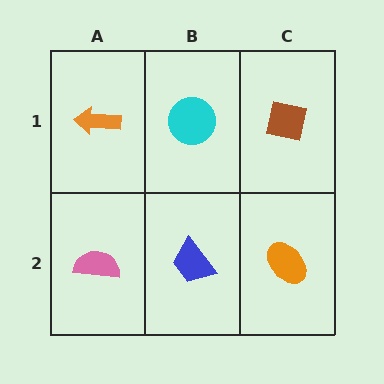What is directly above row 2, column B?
A cyan circle.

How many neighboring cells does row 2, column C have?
2.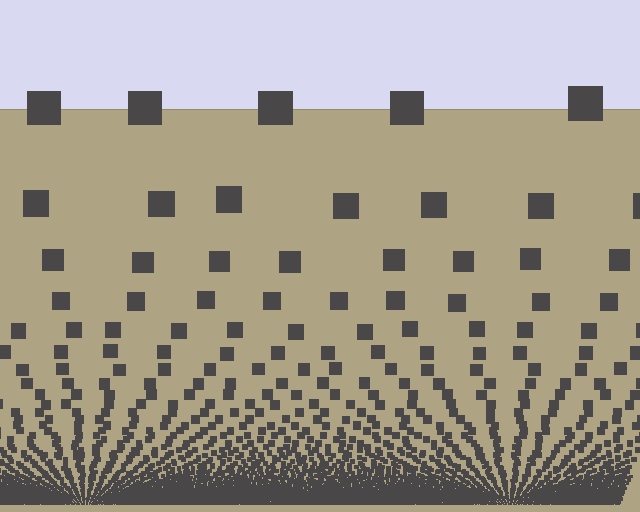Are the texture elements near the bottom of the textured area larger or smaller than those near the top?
Smaller. The gradient is inverted — elements near the bottom are smaller and denser.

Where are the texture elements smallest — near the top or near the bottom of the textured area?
Near the bottom.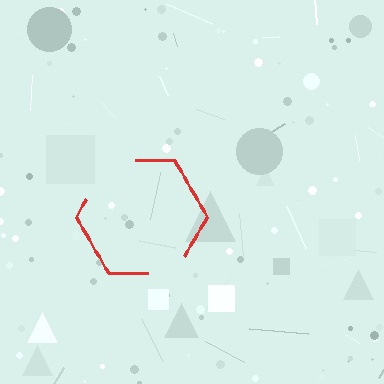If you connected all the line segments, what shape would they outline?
They would outline a hexagon.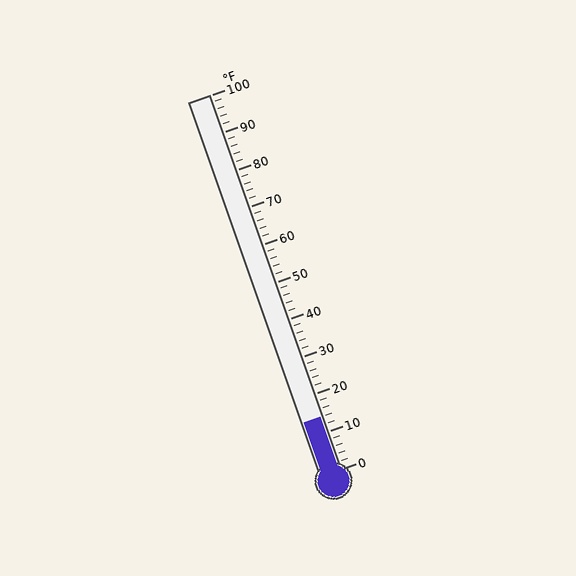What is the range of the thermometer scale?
The thermometer scale ranges from 0°F to 100°F.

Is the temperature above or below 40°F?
The temperature is below 40°F.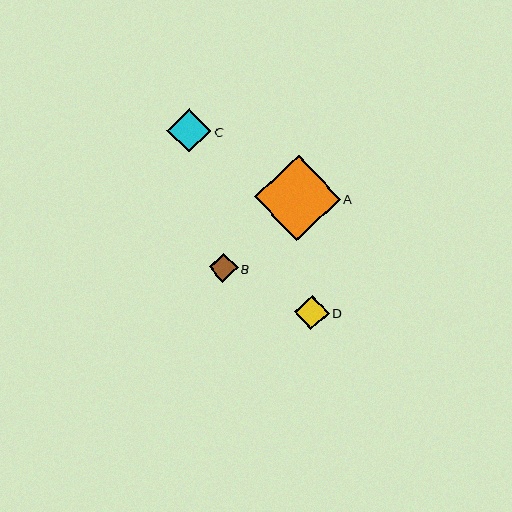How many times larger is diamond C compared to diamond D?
Diamond C is approximately 1.3 times the size of diamond D.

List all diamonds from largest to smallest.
From largest to smallest: A, C, D, B.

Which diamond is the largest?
Diamond A is the largest with a size of approximately 86 pixels.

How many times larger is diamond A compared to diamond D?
Diamond A is approximately 2.5 times the size of diamond D.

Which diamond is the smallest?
Diamond B is the smallest with a size of approximately 29 pixels.